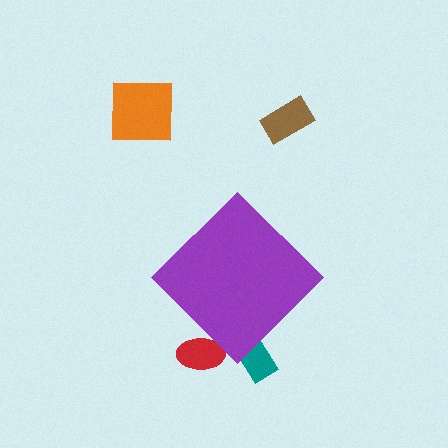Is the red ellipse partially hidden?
Yes, the red ellipse is partially hidden behind the purple diamond.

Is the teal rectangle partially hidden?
Yes, the teal rectangle is partially hidden behind the purple diamond.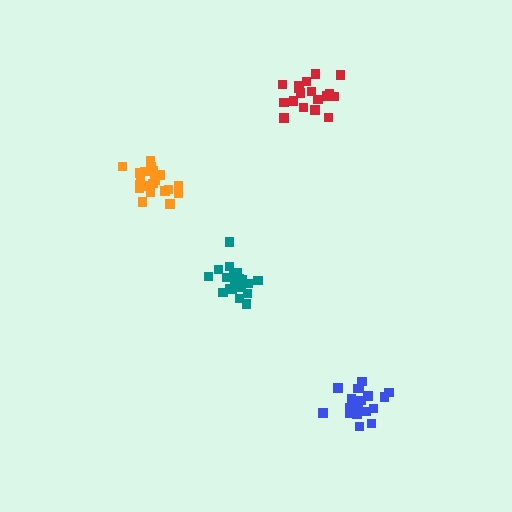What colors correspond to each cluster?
The clusters are colored: orange, teal, red, blue.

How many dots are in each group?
Group 1: 21 dots, Group 2: 19 dots, Group 3: 19 dots, Group 4: 19 dots (78 total).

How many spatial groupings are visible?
There are 4 spatial groupings.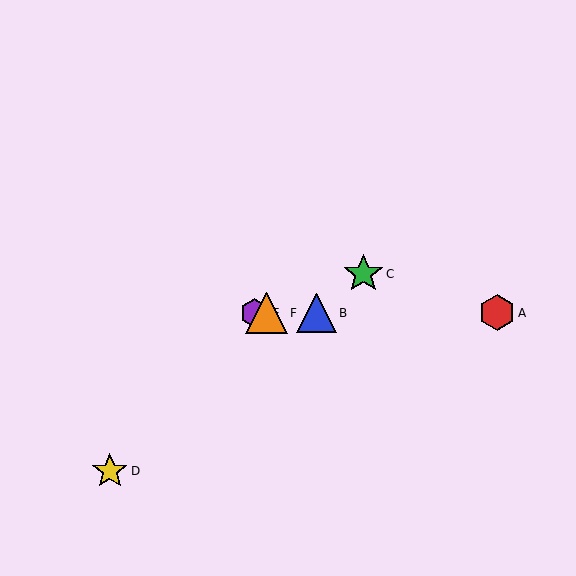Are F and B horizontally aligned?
Yes, both are at y≈313.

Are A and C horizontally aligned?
No, A is at y≈313 and C is at y≈274.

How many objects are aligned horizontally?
4 objects (A, B, E, F) are aligned horizontally.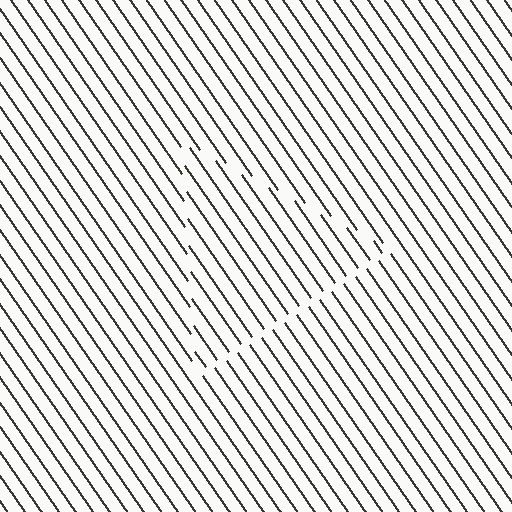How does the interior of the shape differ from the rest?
The interior of the shape contains the same grating, shifted by half a period — the contour is defined by the phase discontinuity where line-ends from the inner and outer gratings abut.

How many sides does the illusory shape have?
3 sides — the line-ends trace a triangle.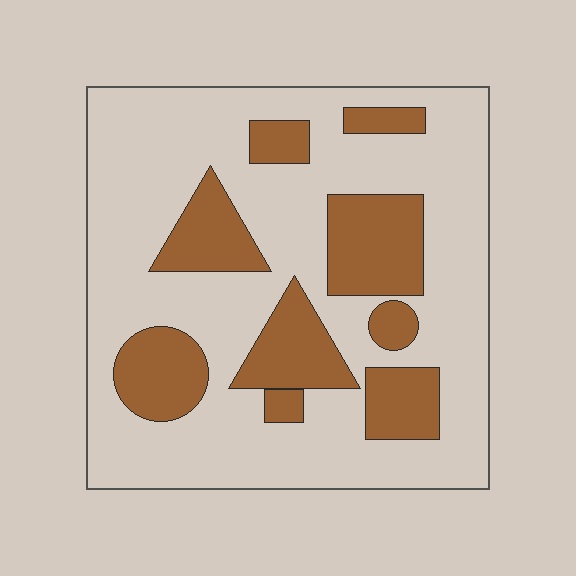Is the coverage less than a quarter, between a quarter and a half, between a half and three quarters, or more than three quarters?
Between a quarter and a half.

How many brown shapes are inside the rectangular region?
9.